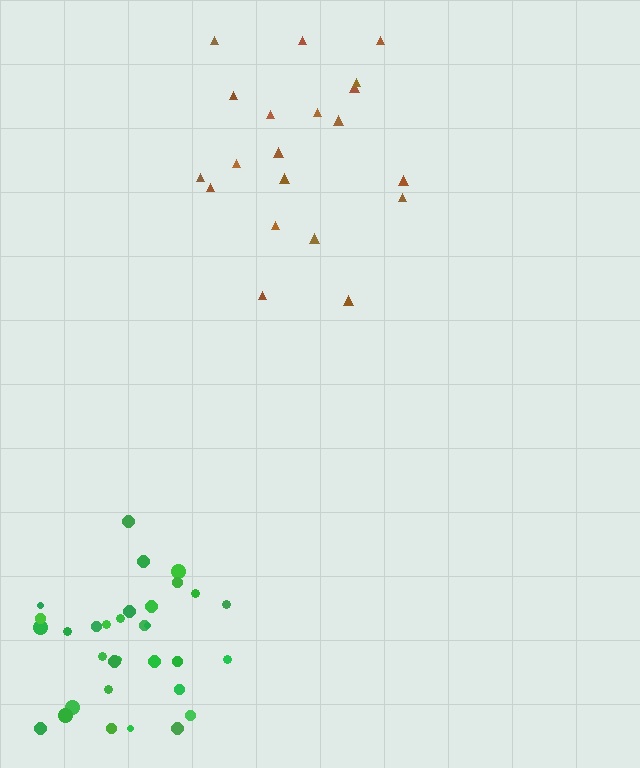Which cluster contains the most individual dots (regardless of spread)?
Green (33).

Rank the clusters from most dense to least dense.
green, brown.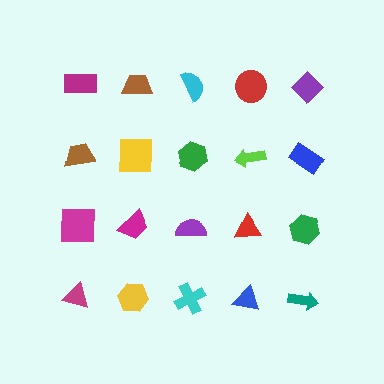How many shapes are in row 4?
5 shapes.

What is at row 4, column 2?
A yellow hexagon.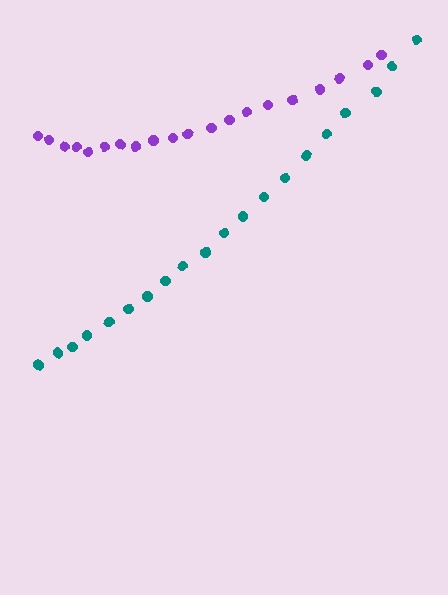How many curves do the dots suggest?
There are 2 distinct paths.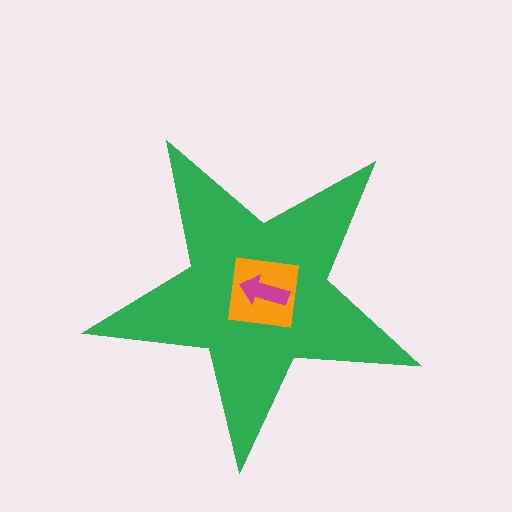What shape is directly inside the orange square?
The magenta arrow.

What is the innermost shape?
The magenta arrow.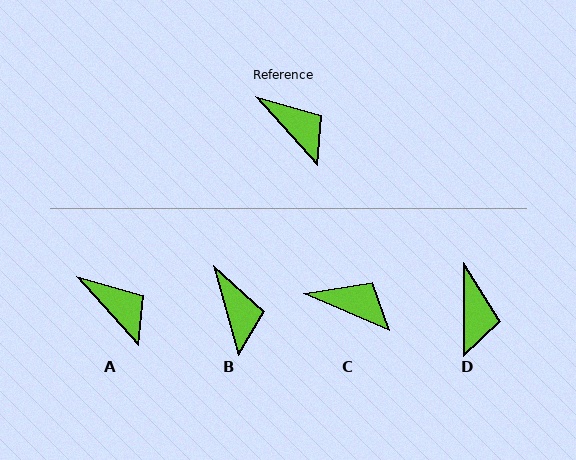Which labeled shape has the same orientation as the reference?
A.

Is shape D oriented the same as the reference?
No, it is off by about 42 degrees.